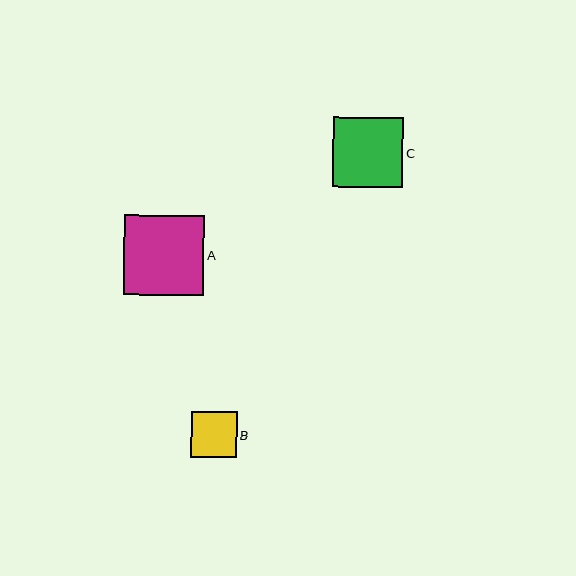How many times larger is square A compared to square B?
Square A is approximately 1.7 times the size of square B.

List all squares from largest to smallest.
From largest to smallest: A, C, B.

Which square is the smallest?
Square B is the smallest with a size of approximately 46 pixels.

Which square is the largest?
Square A is the largest with a size of approximately 80 pixels.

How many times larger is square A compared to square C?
Square A is approximately 1.1 times the size of square C.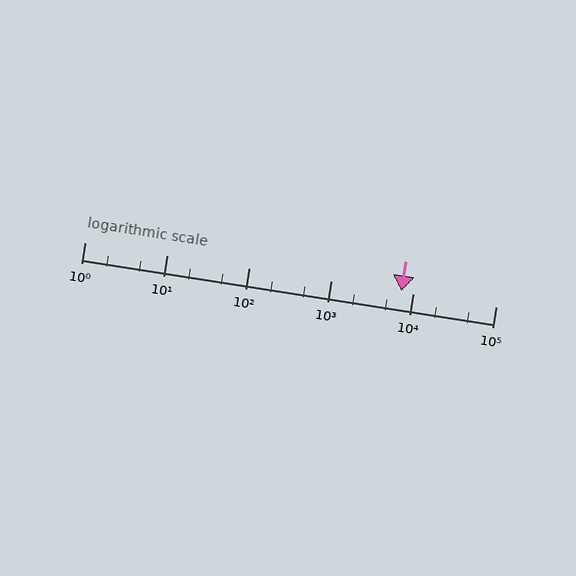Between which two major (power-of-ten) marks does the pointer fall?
The pointer is between 1000 and 10000.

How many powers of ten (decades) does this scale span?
The scale spans 5 decades, from 1 to 100000.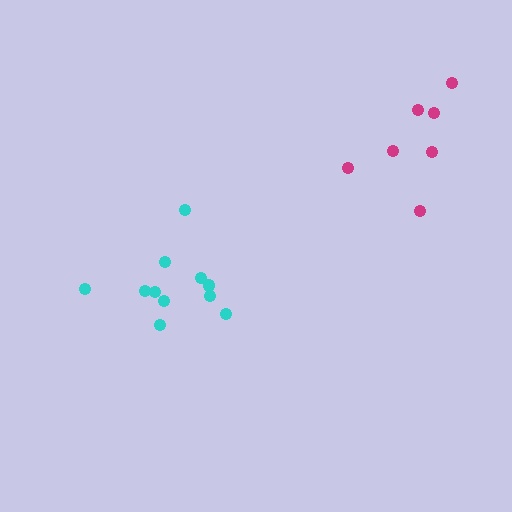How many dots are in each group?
Group 1: 11 dots, Group 2: 7 dots (18 total).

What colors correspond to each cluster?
The clusters are colored: cyan, magenta.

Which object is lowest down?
The cyan cluster is bottommost.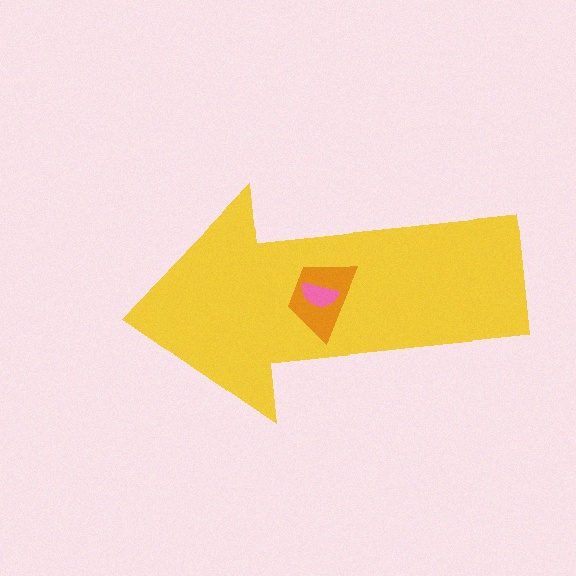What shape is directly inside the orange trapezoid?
The pink semicircle.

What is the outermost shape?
The yellow arrow.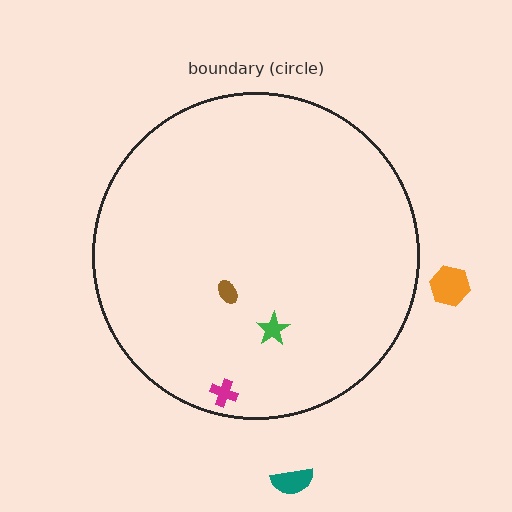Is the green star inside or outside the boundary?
Inside.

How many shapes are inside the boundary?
3 inside, 2 outside.